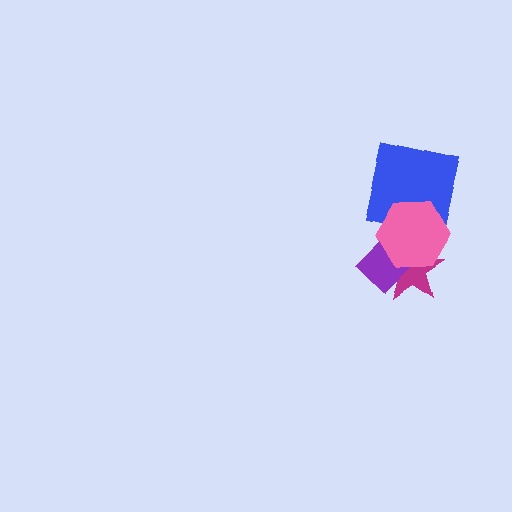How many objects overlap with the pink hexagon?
3 objects overlap with the pink hexagon.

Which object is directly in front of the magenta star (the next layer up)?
The purple diamond is directly in front of the magenta star.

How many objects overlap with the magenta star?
2 objects overlap with the magenta star.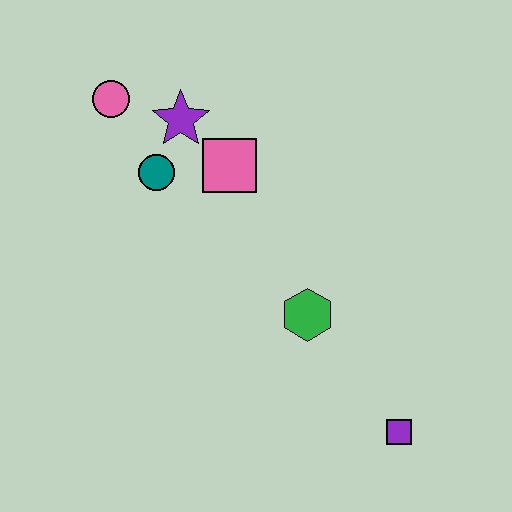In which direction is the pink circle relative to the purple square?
The pink circle is above the purple square.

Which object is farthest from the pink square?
The purple square is farthest from the pink square.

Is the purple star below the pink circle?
Yes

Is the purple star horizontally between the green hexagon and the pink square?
No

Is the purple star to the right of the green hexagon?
No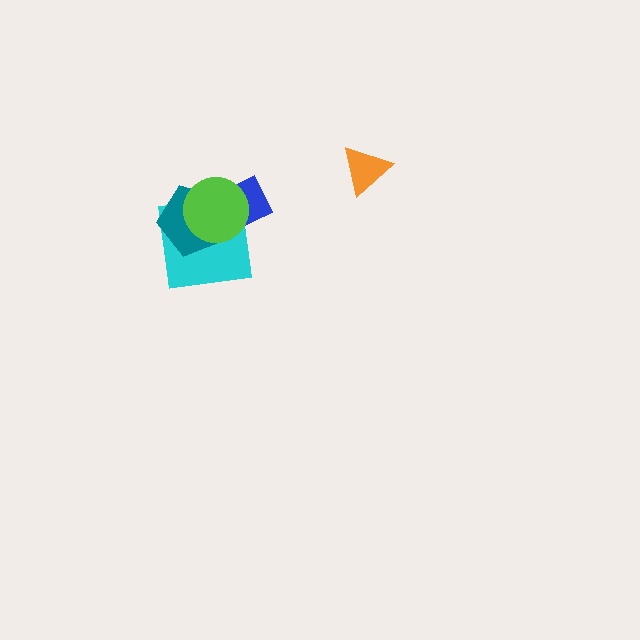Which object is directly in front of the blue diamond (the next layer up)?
The cyan square is directly in front of the blue diamond.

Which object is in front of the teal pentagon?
The lime circle is in front of the teal pentagon.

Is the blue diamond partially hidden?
Yes, it is partially covered by another shape.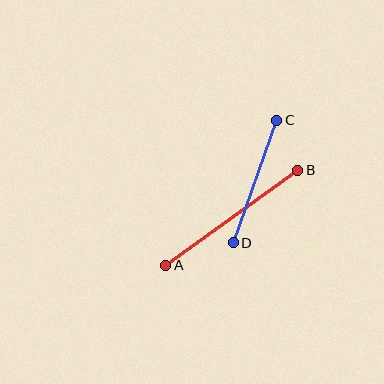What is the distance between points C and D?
The distance is approximately 130 pixels.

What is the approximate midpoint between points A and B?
The midpoint is at approximately (232, 218) pixels.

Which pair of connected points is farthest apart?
Points A and B are farthest apart.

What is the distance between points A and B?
The distance is approximately 162 pixels.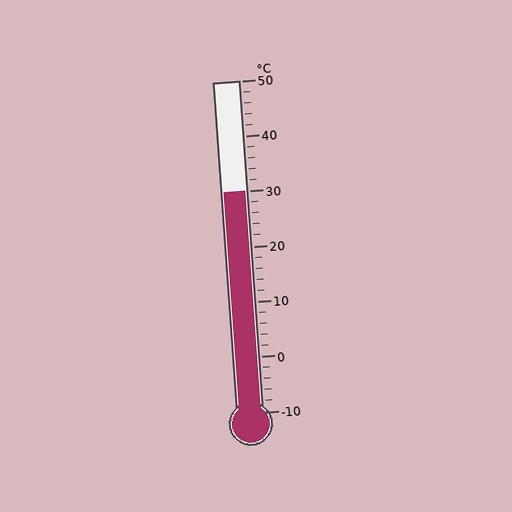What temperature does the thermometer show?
The thermometer shows approximately 30°C.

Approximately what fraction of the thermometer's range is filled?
The thermometer is filled to approximately 65% of its range.